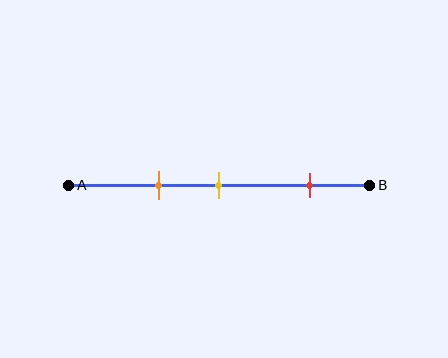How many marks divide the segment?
There are 3 marks dividing the segment.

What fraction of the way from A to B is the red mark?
The red mark is approximately 80% (0.8) of the way from A to B.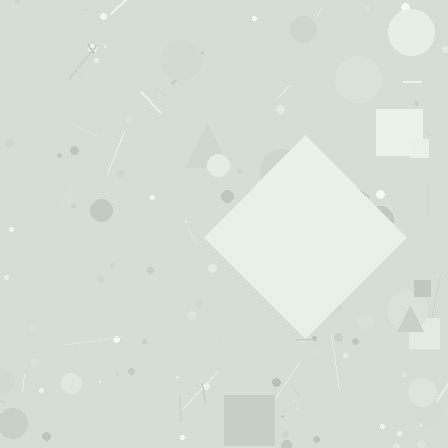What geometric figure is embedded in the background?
A diamond is embedded in the background.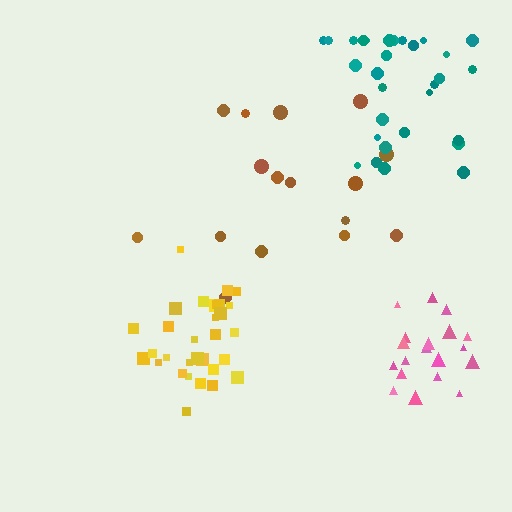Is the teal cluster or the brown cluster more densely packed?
Teal.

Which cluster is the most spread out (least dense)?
Brown.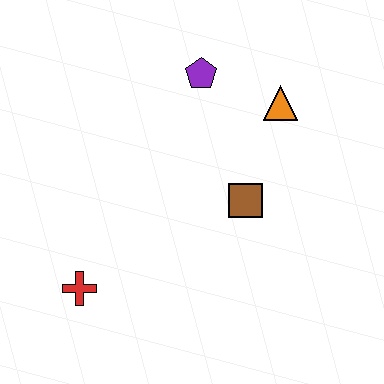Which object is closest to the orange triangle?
The purple pentagon is closest to the orange triangle.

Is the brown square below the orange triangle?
Yes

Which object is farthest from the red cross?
The orange triangle is farthest from the red cross.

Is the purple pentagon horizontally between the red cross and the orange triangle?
Yes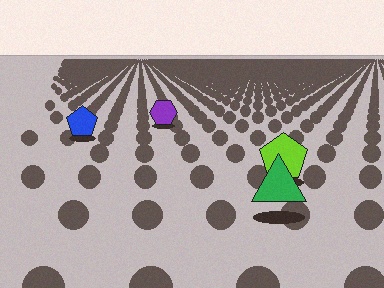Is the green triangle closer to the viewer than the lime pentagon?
Yes. The green triangle is closer — you can tell from the texture gradient: the ground texture is coarser near it.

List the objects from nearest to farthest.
From nearest to farthest: the green triangle, the lime pentagon, the blue pentagon, the purple hexagon.